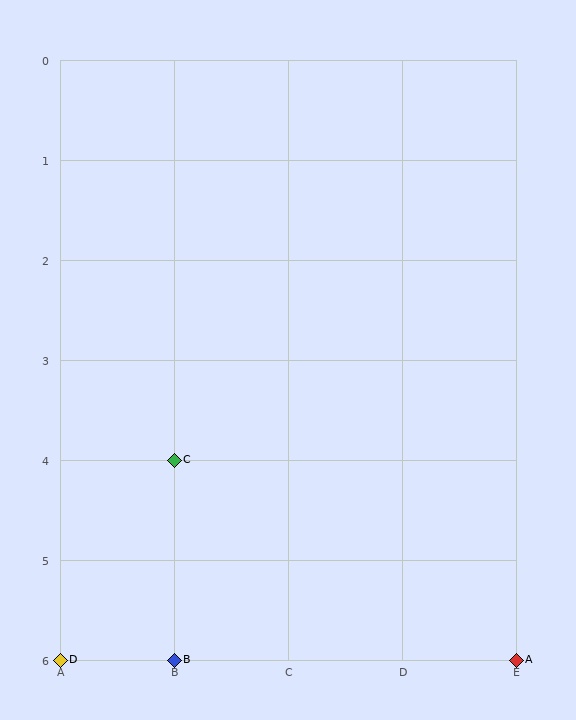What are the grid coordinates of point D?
Point D is at grid coordinates (A, 6).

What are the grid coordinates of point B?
Point B is at grid coordinates (B, 6).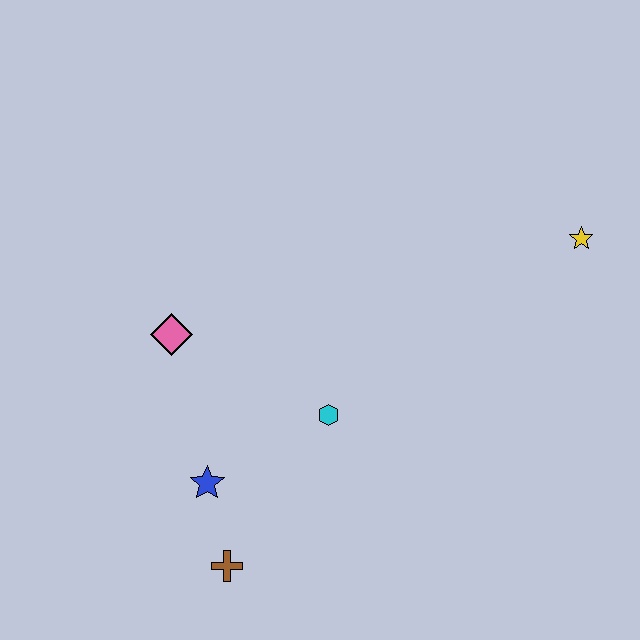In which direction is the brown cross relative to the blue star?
The brown cross is below the blue star.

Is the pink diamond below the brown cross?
No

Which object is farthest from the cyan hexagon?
The yellow star is farthest from the cyan hexagon.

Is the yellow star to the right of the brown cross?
Yes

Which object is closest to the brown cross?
The blue star is closest to the brown cross.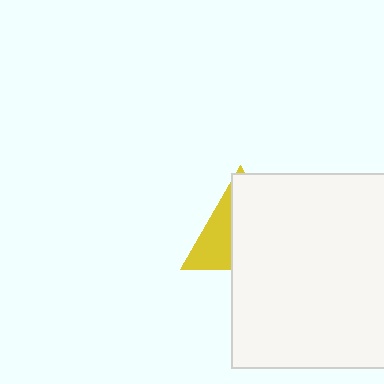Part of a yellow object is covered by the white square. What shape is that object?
It is a triangle.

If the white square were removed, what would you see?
You would see the complete yellow triangle.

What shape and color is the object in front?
The object in front is a white square.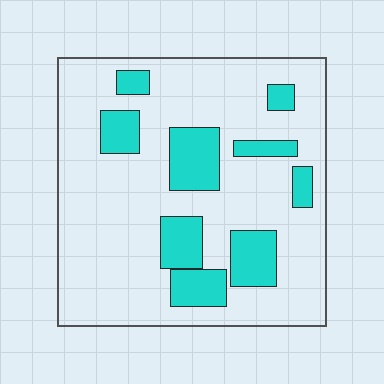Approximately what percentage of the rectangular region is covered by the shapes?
Approximately 20%.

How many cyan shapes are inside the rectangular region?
9.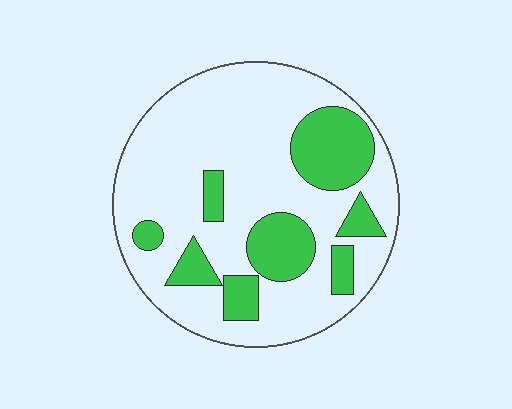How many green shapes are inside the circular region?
8.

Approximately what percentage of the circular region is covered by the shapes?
Approximately 25%.